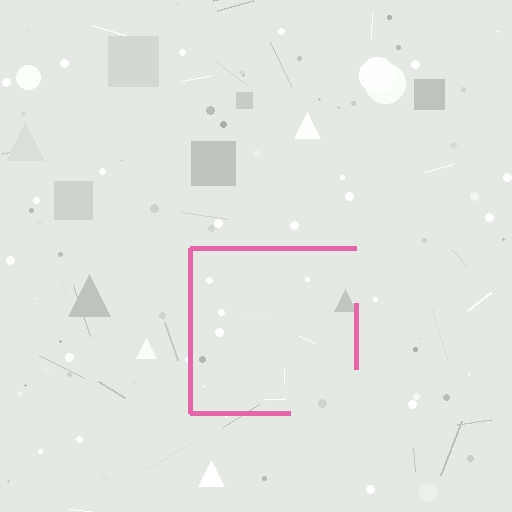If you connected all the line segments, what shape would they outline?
They would outline a square.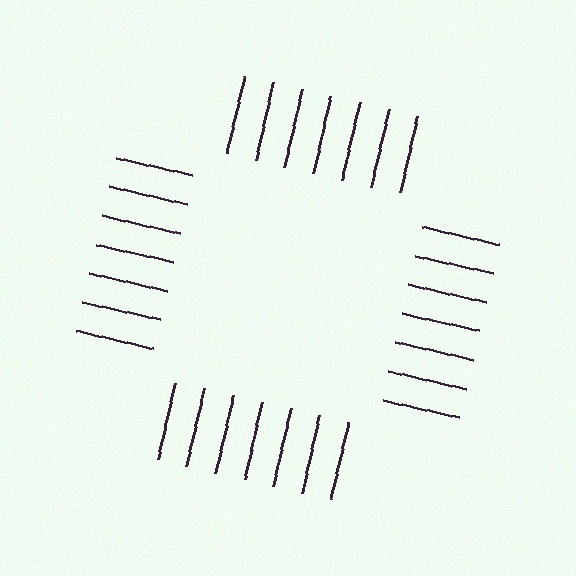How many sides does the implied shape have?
4 sides — the line-ends trace a square.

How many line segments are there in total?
28 — 7 along each of the 4 edges.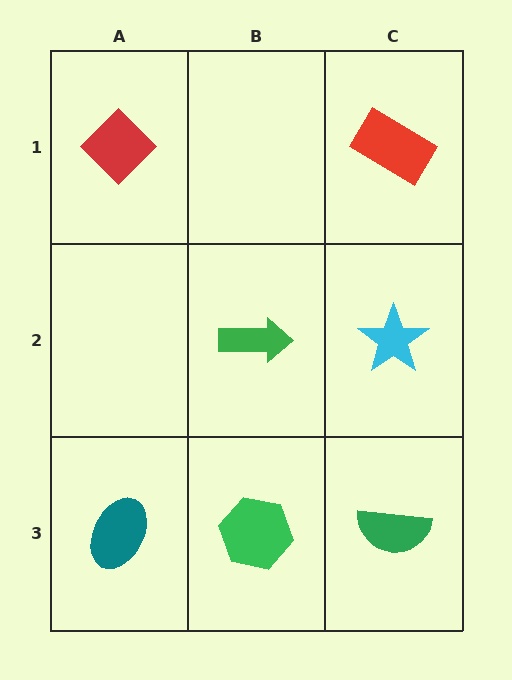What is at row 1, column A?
A red diamond.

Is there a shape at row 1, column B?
No, that cell is empty.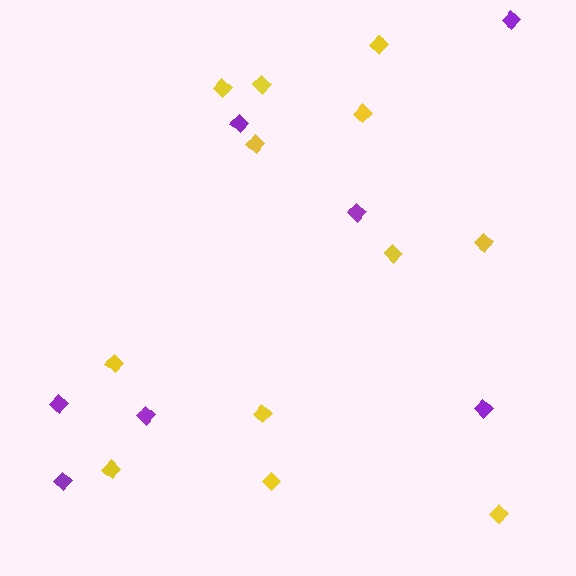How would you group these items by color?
There are 2 groups: one group of purple diamonds (7) and one group of yellow diamonds (12).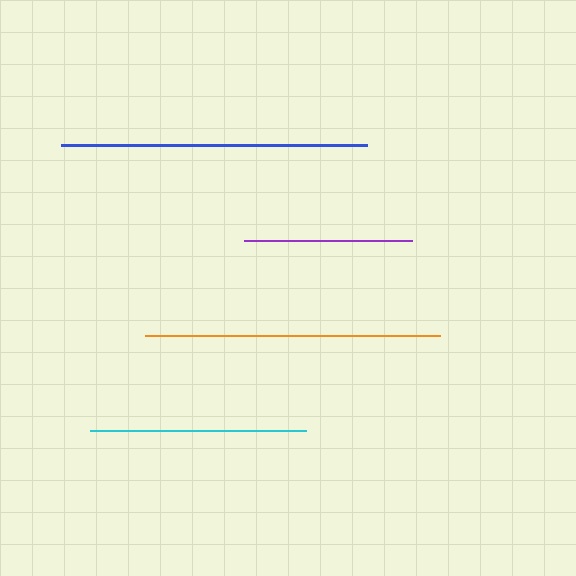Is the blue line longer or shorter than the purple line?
The blue line is longer than the purple line.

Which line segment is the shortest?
The purple line is the shortest at approximately 168 pixels.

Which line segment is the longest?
The blue line is the longest at approximately 306 pixels.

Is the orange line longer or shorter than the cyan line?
The orange line is longer than the cyan line.